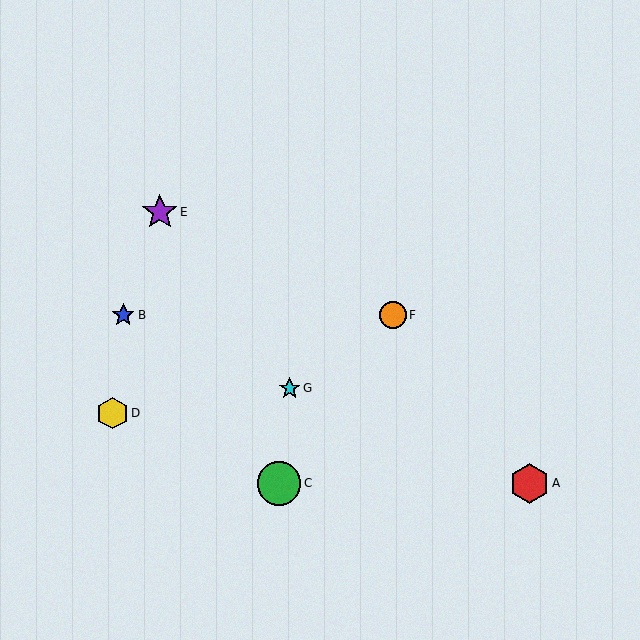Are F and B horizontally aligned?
Yes, both are at y≈315.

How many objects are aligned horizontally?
2 objects (B, F) are aligned horizontally.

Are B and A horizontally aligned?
No, B is at y≈315 and A is at y≈483.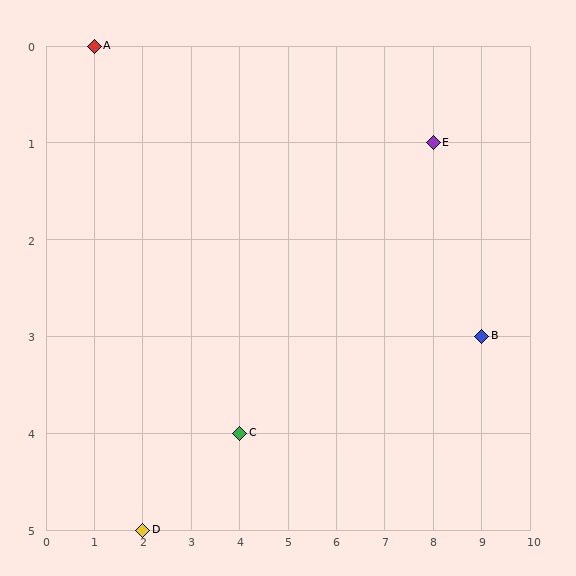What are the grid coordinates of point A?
Point A is at grid coordinates (1, 0).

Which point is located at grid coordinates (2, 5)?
Point D is at (2, 5).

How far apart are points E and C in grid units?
Points E and C are 4 columns and 3 rows apart (about 5.0 grid units diagonally).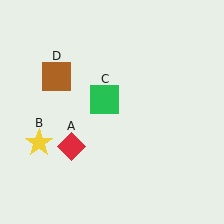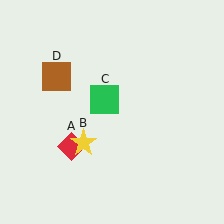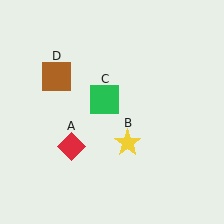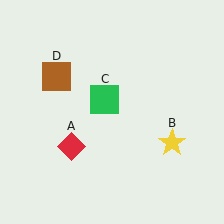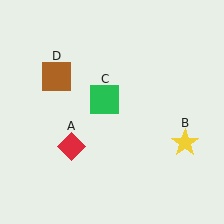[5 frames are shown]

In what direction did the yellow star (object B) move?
The yellow star (object B) moved right.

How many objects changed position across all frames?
1 object changed position: yellow star (object B).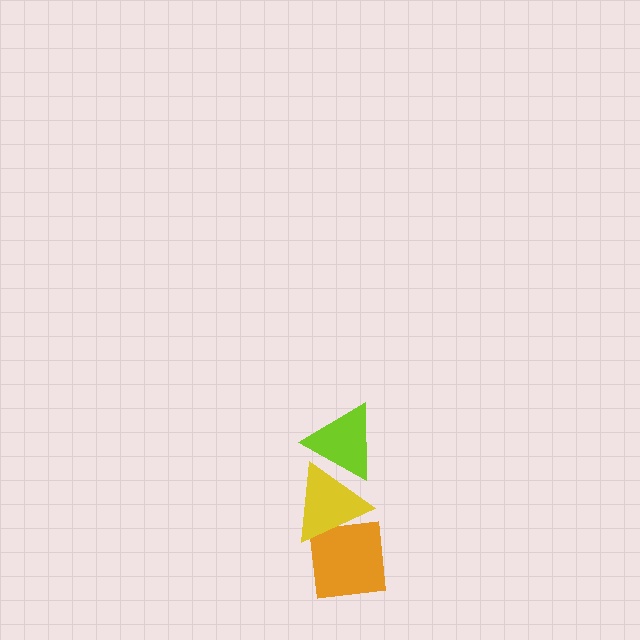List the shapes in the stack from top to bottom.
From top to bottom: the lime triangle, the yellow triangle, the orange square.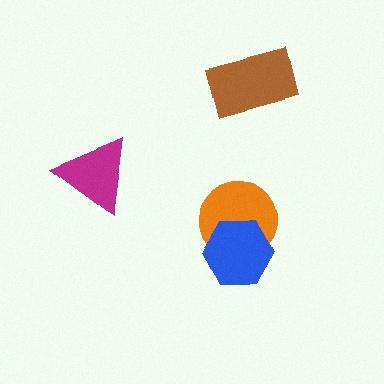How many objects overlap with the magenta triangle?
0 objects overlap with the magenta triangle.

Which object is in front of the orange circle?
The blue hexagon is in front of the orange circle.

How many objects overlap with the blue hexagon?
1 object overlaps with the blue hexagon.